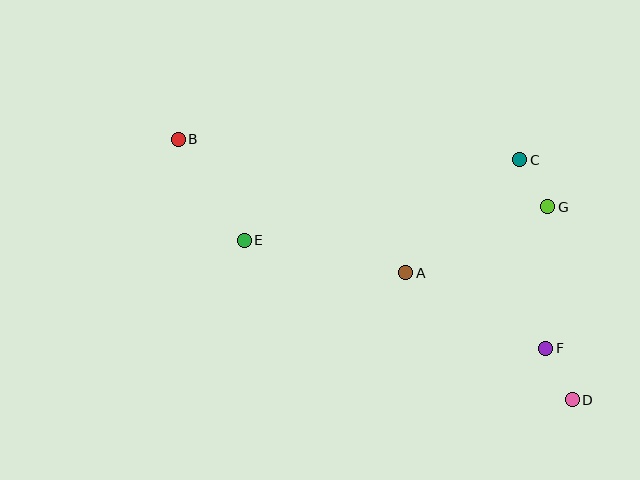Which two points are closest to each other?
Points C and G are closest to each other.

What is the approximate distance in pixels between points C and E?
The distance between C and E is approximately 287 pixels.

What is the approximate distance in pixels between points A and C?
The distance between A and C is approximately 161 pixels.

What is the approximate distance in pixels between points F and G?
The distance between F and G is approximately 142 pixels.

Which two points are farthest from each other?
Points B and D are farthest from each other.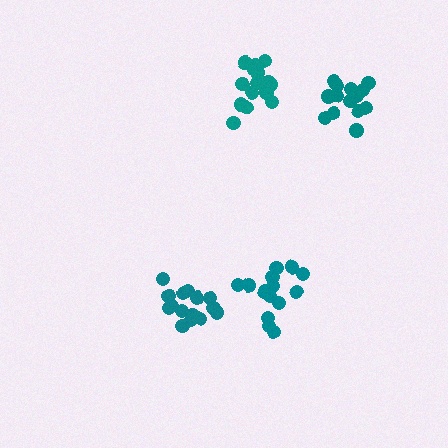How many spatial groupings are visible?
There are 4 spatial groupings.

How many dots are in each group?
Group 1: 15 dots, Group 2: 15 dots, Group 3: 15 dots, Group 4: 17 dots (62 total).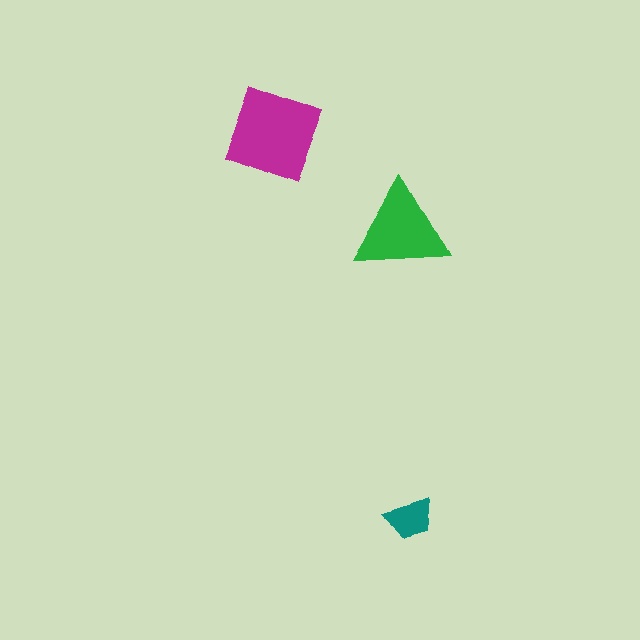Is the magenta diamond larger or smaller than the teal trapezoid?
Larger.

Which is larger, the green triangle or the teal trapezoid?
The green triangle.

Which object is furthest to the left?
The magenta diamond is leftmost.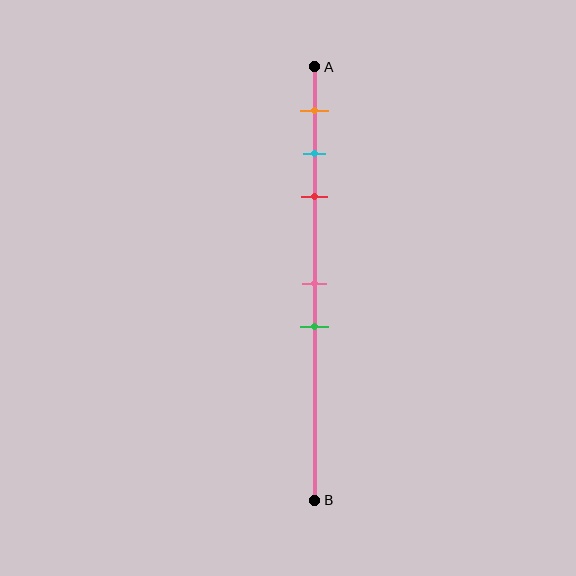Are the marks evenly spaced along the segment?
No, the marks are not evenly spaced.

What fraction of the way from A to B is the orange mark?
The orange mark is approximately 10% (0.1) of the way from A to B.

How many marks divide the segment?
There are 5 marks dividing the segment.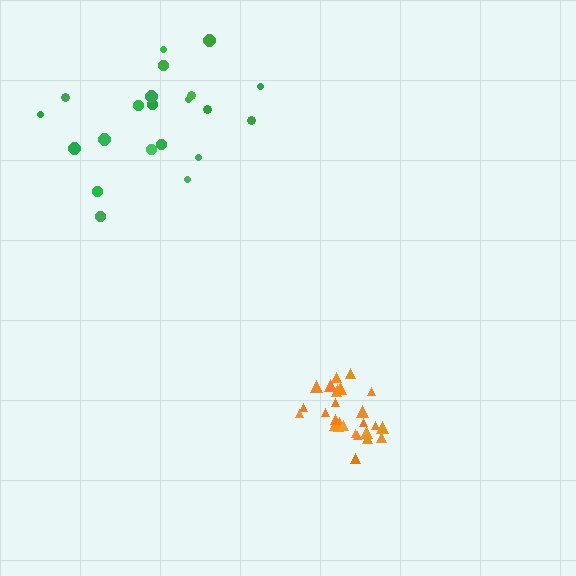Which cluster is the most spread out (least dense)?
Green.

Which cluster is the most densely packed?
Orange.